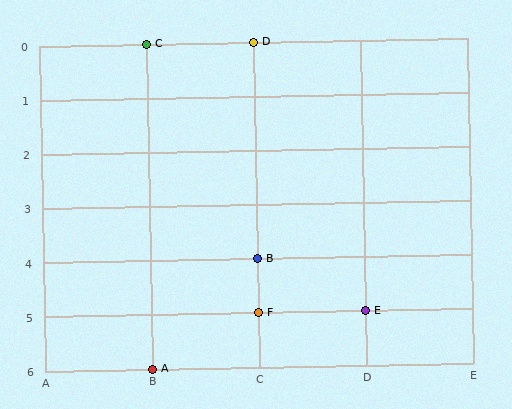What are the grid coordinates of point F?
Point F is at grid coordinates (C, 5).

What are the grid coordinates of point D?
Point D is at grid coordinates (C, 0).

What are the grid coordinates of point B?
Point B is at grid coordinates (C, 4).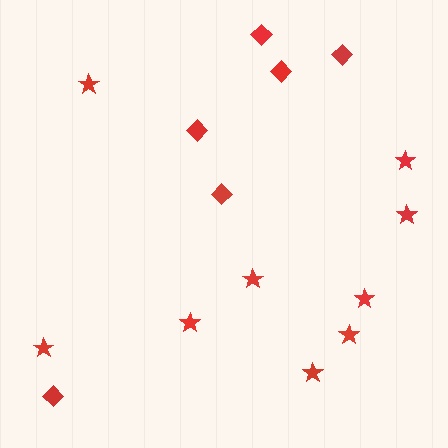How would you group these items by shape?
There are 2 groups: one group of stars (9) and one group of diamonds (6).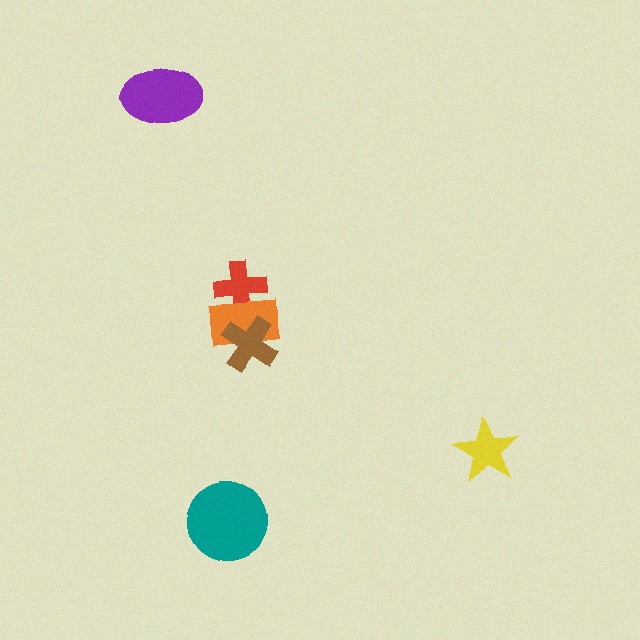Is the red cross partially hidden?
Yes, it is partially covered by another shape.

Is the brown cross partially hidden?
No, no other shape covers it.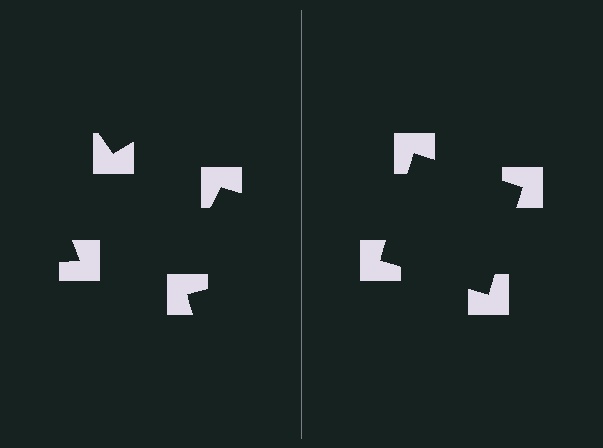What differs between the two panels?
The notched squares are positioned identically on both sides; only the wedge orientations differ. On the right they align to a square; on the left they are misaligned.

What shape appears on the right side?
An illusory square.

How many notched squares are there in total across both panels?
8 — 4 on each side.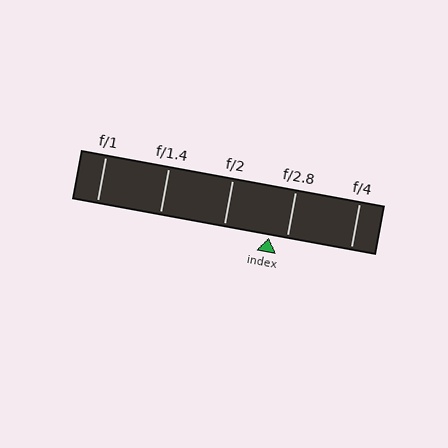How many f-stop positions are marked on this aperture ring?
There are 5 f-stop positions marked.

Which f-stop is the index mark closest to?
The index mark is closest to f/2.8.